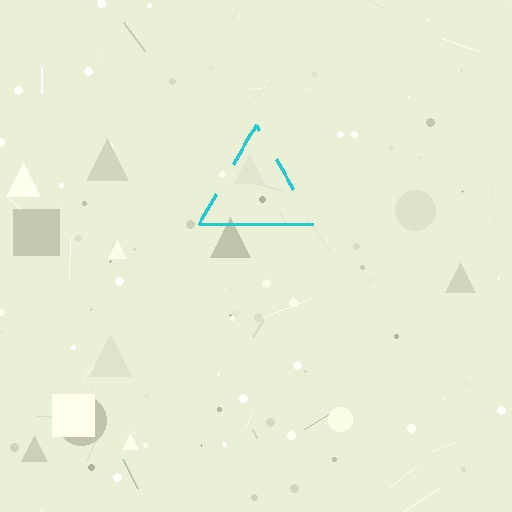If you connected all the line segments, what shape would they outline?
They would outline a triangle.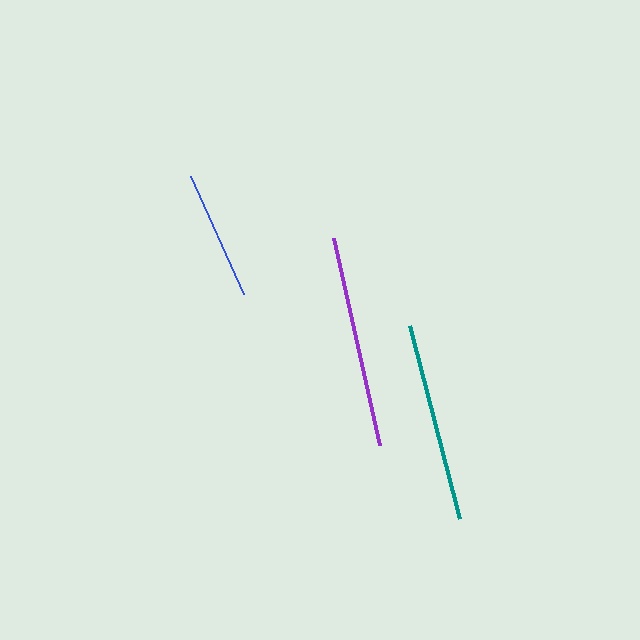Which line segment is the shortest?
The blue line is the shortest at approximately 130 pixels.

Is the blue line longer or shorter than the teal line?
The teal line is longer than the blue line.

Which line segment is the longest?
The purple line is the longest at approximately 212 pixels.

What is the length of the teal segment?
The teal segment is approximately 199 pixels long.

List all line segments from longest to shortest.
From longest to shortest: purple, teal, blue.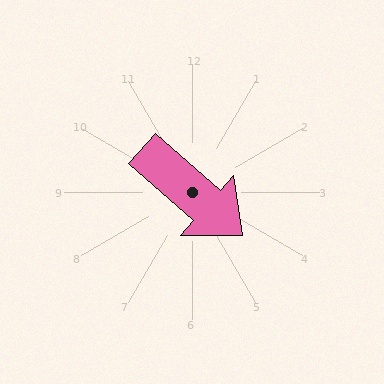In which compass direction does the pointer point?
Southeast.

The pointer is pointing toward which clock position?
Roughly 4 o'clock.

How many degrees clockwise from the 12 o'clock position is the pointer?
Approximately 131 degrees.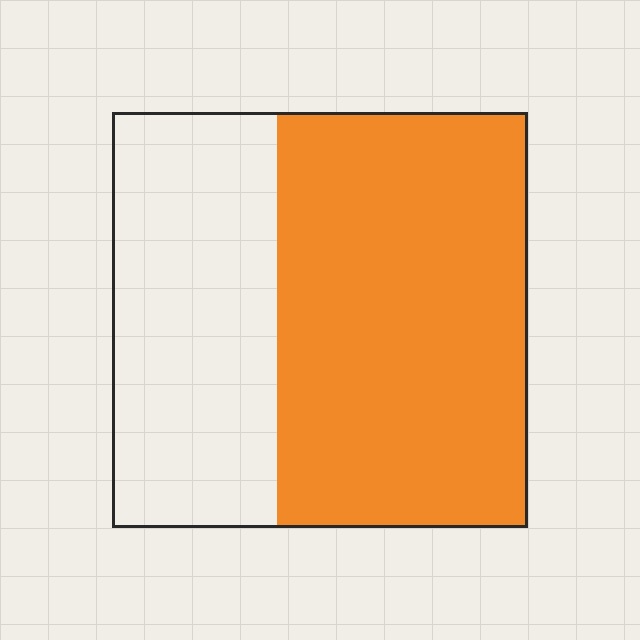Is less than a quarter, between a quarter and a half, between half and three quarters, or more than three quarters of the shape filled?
Between half and three quarters.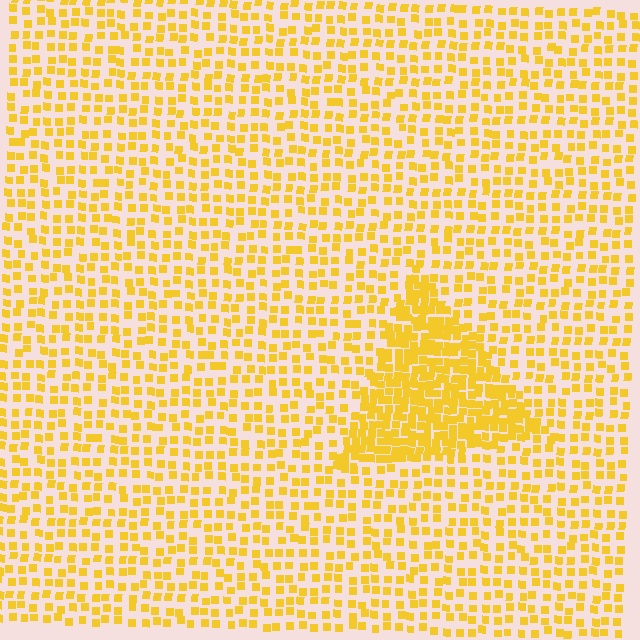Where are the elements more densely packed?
The elements are more densely packed inside the triangle boundary.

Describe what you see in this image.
The image contains small yellow elements arranged at two different densities. A triangle-shaped region is visible where the elements are more densely packed than the surrounding area.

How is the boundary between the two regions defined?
The boundary is defined by a change in element density (approximately 2.2x ratio). All elements are the same color, size, and shape.